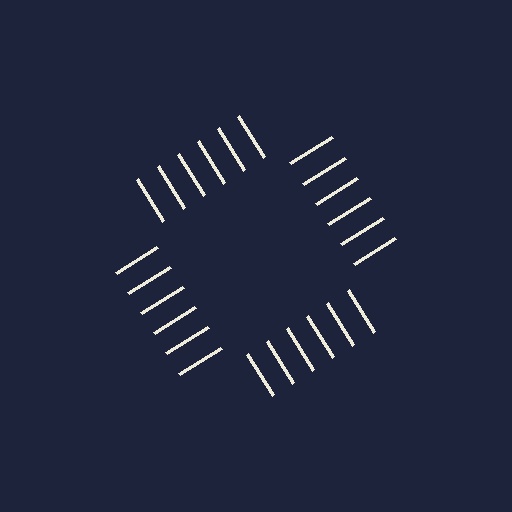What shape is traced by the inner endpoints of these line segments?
An illusory square — the line segments terminate on its edges but no continuous stroke is drawn.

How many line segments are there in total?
24 — 6 along each of the 4 edges.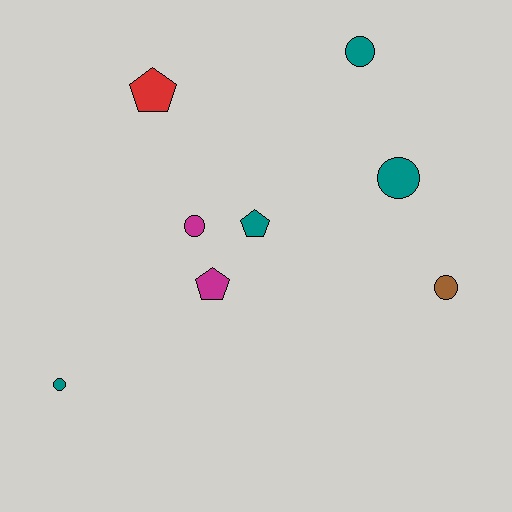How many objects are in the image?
There are 8 objects.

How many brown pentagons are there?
There are no brown pentagons.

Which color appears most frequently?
Teal, with 4 objects.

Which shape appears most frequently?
Circle, with 5 objects.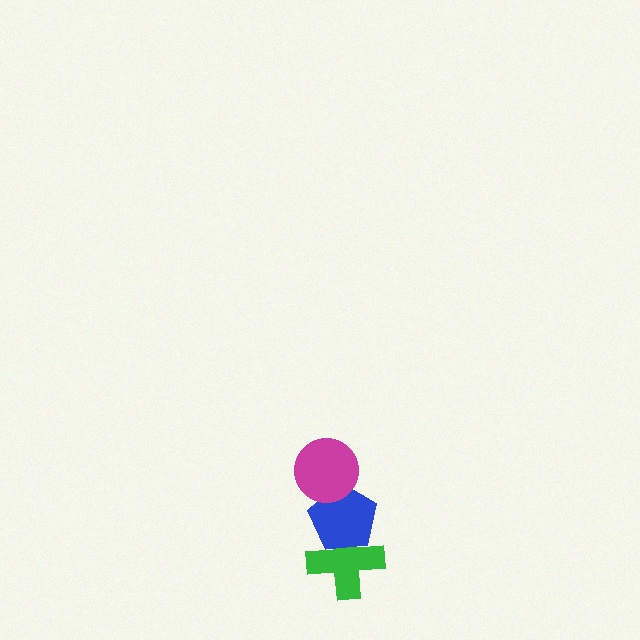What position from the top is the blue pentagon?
The blue pentagon is 2nd from the top.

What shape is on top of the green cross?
The blue pentagon is on top of the green cross.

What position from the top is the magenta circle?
The magenta circle is 1st from the top.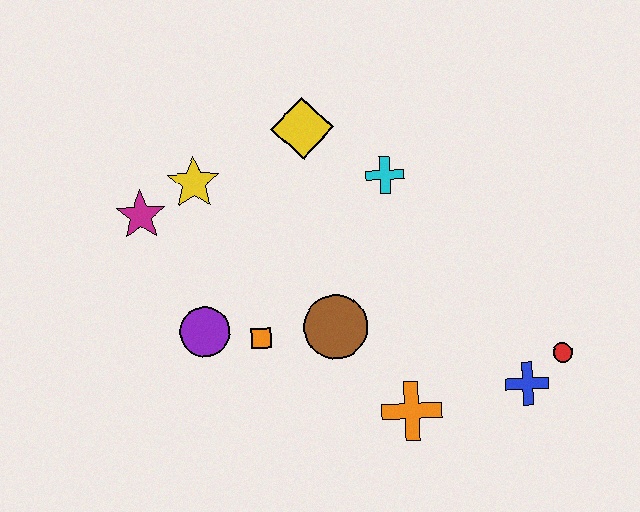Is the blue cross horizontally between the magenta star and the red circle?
Yes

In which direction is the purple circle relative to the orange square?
The purple circle is to the left of the orange square.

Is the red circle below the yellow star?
Yes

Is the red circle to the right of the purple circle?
Yes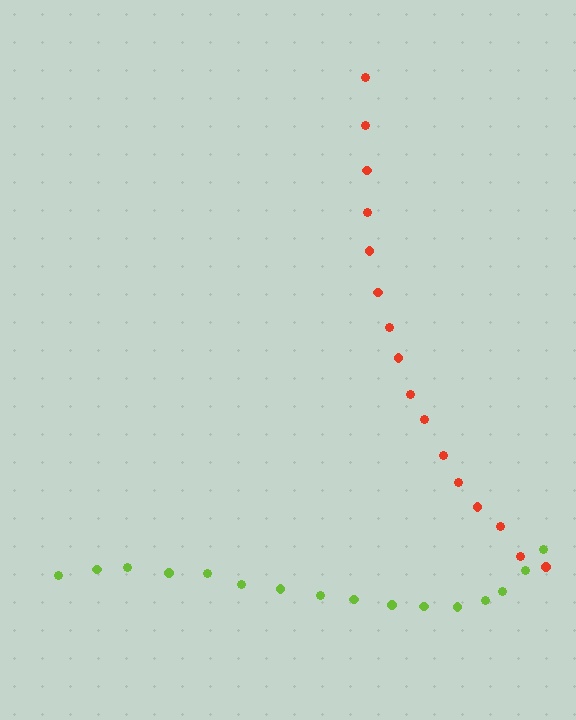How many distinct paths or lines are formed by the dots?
There are 2 distinct paths.